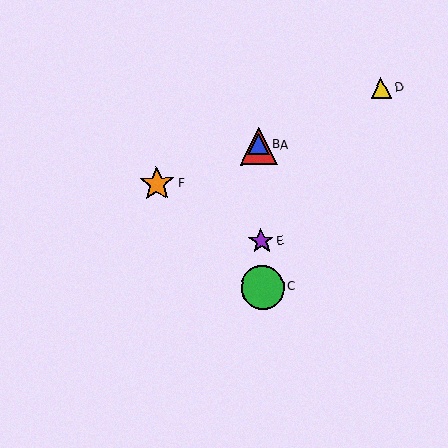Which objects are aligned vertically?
Objects A, B, C, E are aligned vertically.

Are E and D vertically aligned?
No, E is at x≈261 and D is at x≈381.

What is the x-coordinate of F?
Object F is at x≈157.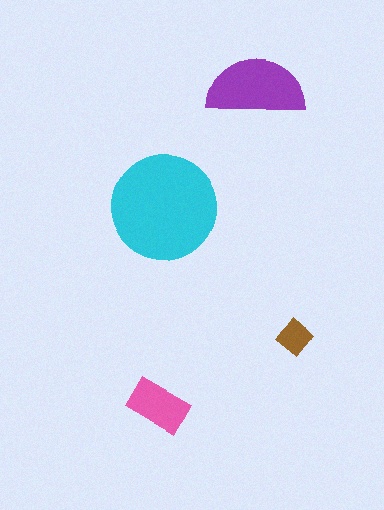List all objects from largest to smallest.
The cyan circle, the purple semicircle, the pink rectangle, the brown diamond.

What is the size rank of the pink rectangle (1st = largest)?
3rd.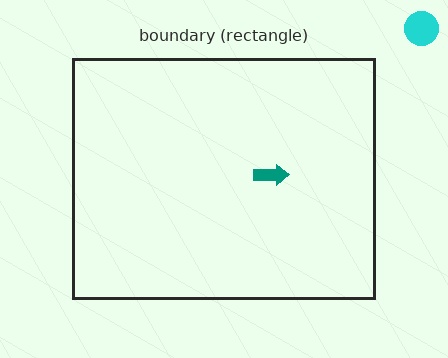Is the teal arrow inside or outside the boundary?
Inside.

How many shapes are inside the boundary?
1 inside, 1 outside.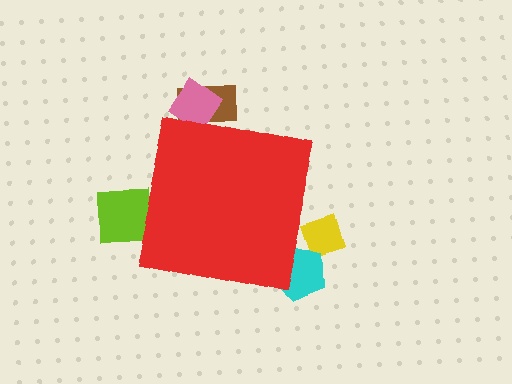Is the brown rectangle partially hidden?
Yes, the brown rectangle is partially hidden behind the red square.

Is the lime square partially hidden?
Yes, the lime square is partially hidden behind the red square.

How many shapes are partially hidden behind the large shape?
5 shapes are partially hidden.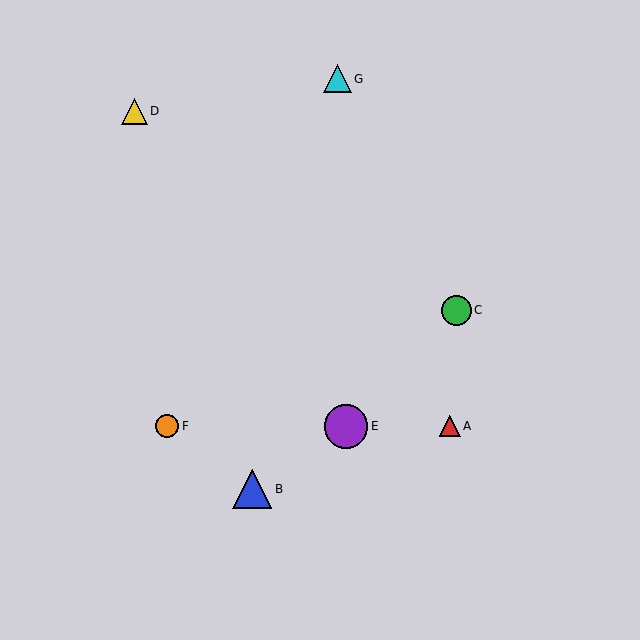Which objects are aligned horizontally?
Objects A, E, F are aligned horizontally.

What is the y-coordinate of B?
Object B is at y≈489.